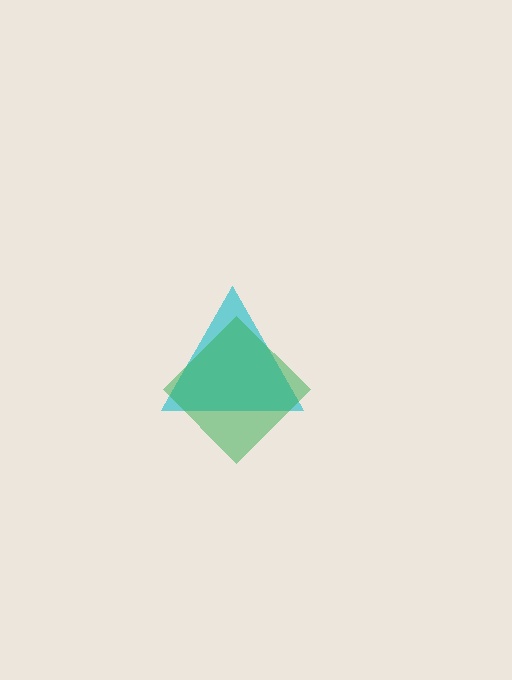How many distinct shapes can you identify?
There are 2 distinct shapes: a cyan triangle, a green diamond.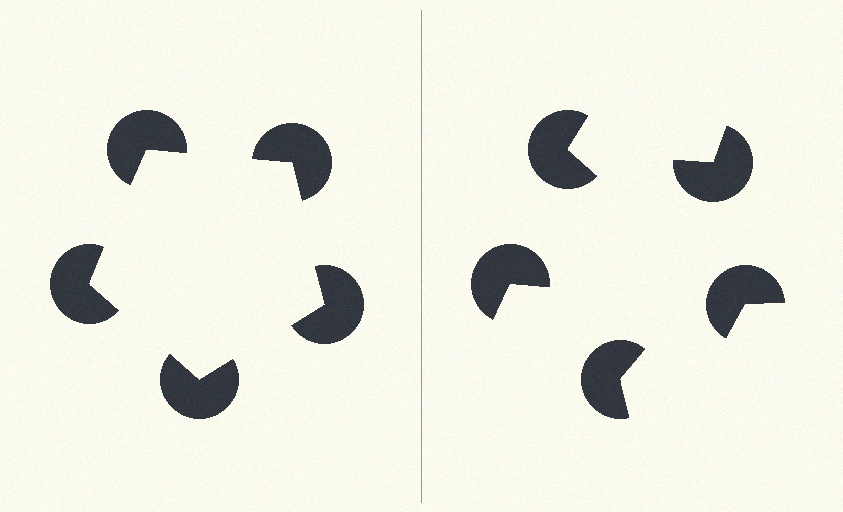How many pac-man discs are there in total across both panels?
10 — 5 on each side.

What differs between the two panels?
The pac-man discs are positioned identically on both sides; only the wedge orientations differ. On the left they align to a pentagon; on the right they are misaligned.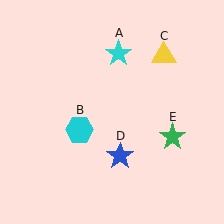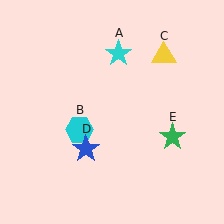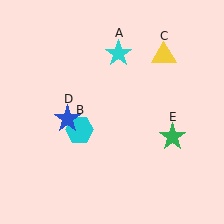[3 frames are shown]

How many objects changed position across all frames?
1 object changed position: blue star (object D).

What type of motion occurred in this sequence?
The blue star (object D) rotated clockwise around the center of the scene.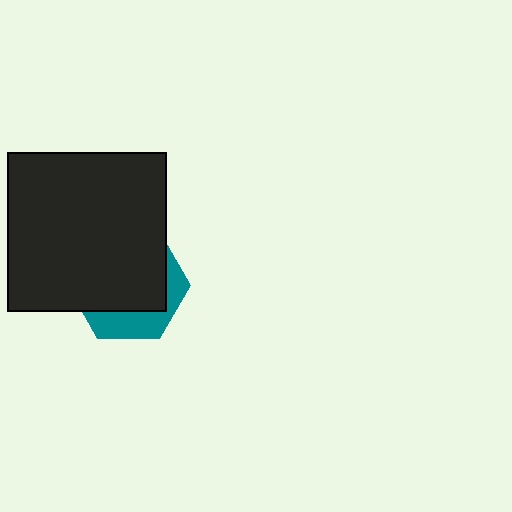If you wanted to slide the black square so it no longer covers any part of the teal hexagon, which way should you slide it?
Slide it up — that is the most direct way to separate the two shapes.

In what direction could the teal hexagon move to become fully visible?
The teal hexagon could move down. That would shift it out from behind the black square entirely.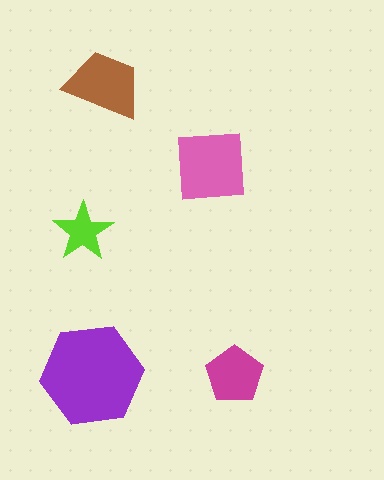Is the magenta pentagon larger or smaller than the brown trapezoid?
Smaller.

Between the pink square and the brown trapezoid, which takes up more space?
The pink square.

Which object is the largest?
The purple hexagon.